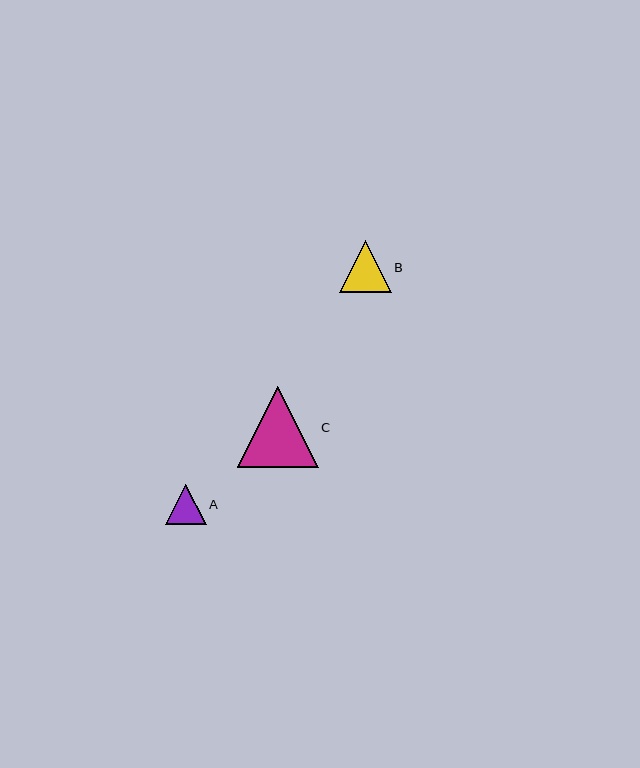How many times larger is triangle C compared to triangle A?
Triangle C is approximately 2.0 times the size of triangle A.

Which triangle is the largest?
Triangle C is the largest with a size of approximately 81 pixels.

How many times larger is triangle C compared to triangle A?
Triangle C is approximately 2.0 times the size of triangle A.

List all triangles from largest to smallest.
From largest to smallest: C, B, A.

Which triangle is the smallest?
Triangle A is the smallest with a size of approximately 40 pixels.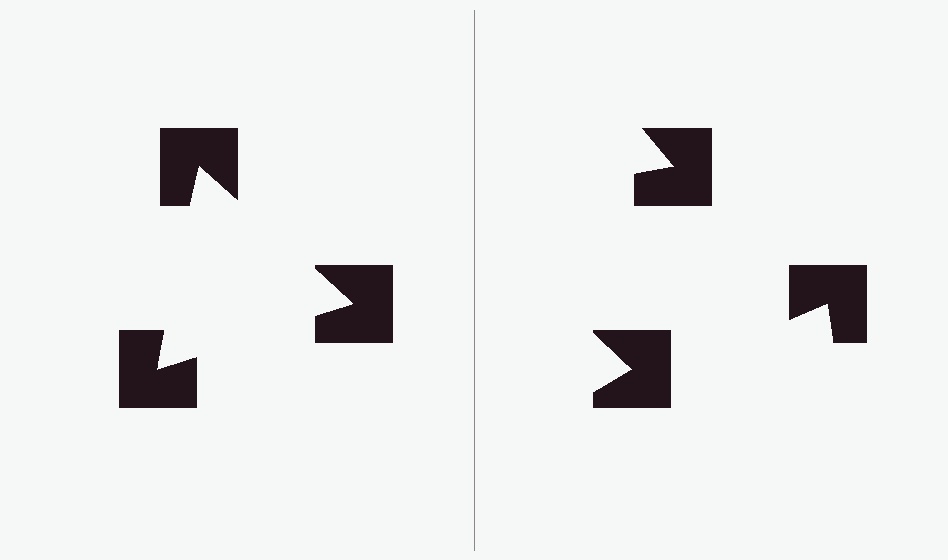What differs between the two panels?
The notched squares are positioned identically on both sides; only the wedge orientations differ. On the left they align to a triangle; on the right they are misaligned.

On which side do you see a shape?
An illusory triangle appears on the left side. On the right side the wedge cuts are rotated, so no coherent shape forms.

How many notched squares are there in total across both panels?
6 — 3 on each side.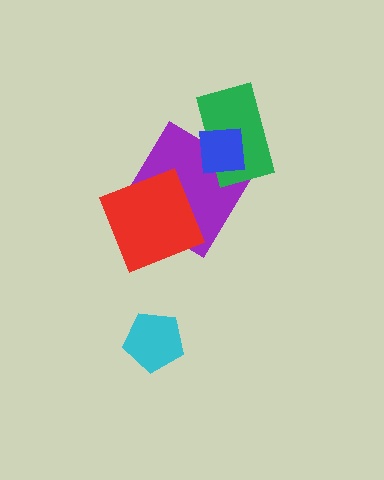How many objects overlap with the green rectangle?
2 objects overlap with the green rectangle.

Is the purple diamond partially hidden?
Yes, it is partially covered by another shape.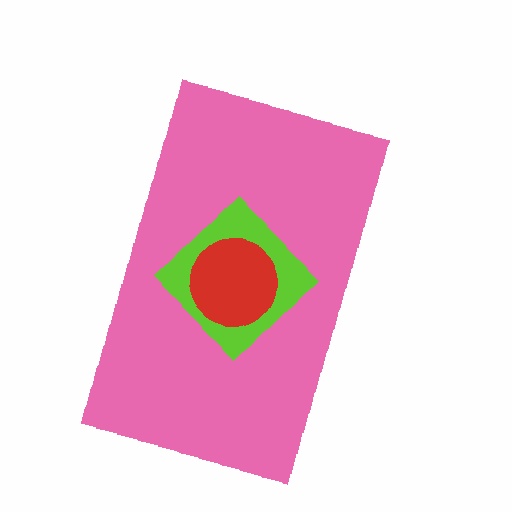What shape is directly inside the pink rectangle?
The lime diamond.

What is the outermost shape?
The pink rectangle.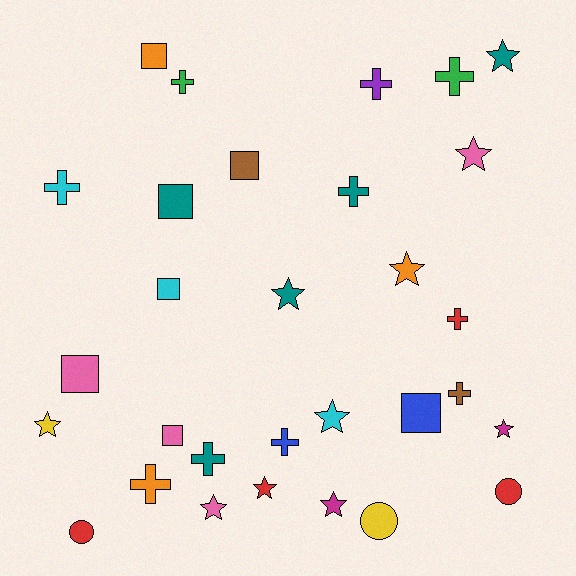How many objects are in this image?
There are 30 objects.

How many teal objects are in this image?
There are 5 teal objects.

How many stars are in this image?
There are 10 stars.